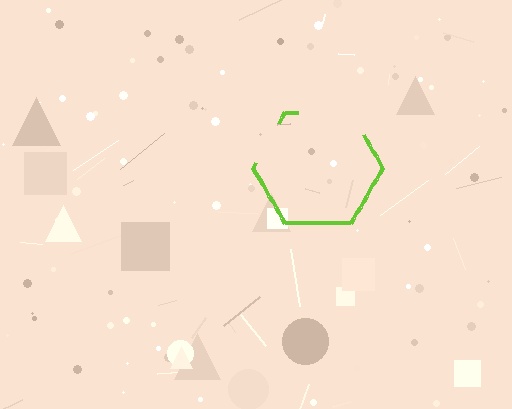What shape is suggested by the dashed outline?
The dashed outline suggests a hexagon.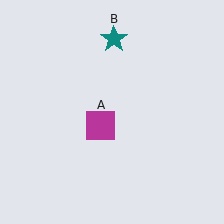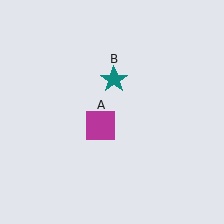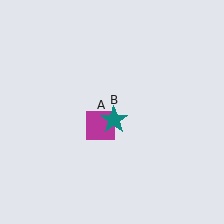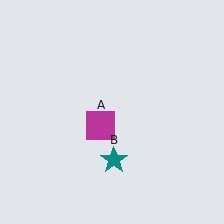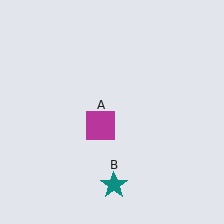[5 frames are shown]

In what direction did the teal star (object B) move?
The teal star (object B) moved down.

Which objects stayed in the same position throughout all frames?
Magenta square (object A) remained stationary.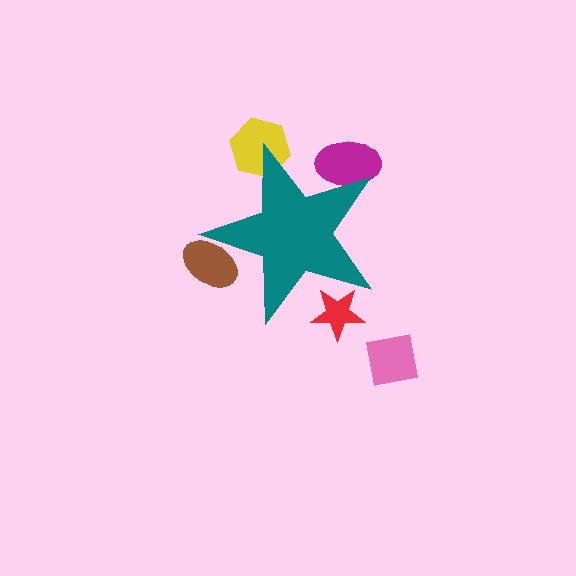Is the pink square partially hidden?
No, the pink square is fully visible.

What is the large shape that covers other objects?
A teal star.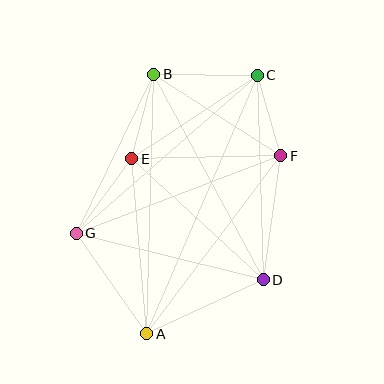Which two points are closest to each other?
Points C and F are closest to each other.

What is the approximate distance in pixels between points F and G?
The distance between F and G is approximately 218 pixels.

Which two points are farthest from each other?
Points A and C are farthest from each other.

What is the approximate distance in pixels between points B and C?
The distance between B and C is approximately 103 pixels.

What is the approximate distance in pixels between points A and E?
The distance between A and E is approximately 176 pixels.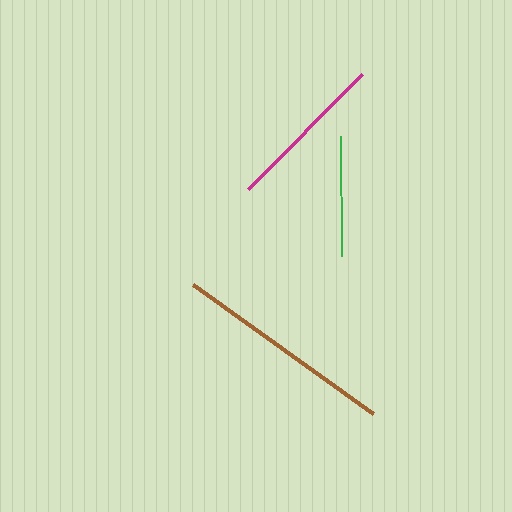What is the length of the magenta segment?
The magenta segment is approximately 162 pixels long.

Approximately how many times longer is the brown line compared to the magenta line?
The brown line is approximately 1.4 times the length of the magenta line.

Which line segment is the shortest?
The green line is the shortest at approximately 120 pixels.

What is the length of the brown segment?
The brown segment is approximately 222 pixels long.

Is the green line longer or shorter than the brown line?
The brown line is longer than the green line.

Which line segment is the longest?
The brown line is the longest at approximately 222 pixels.